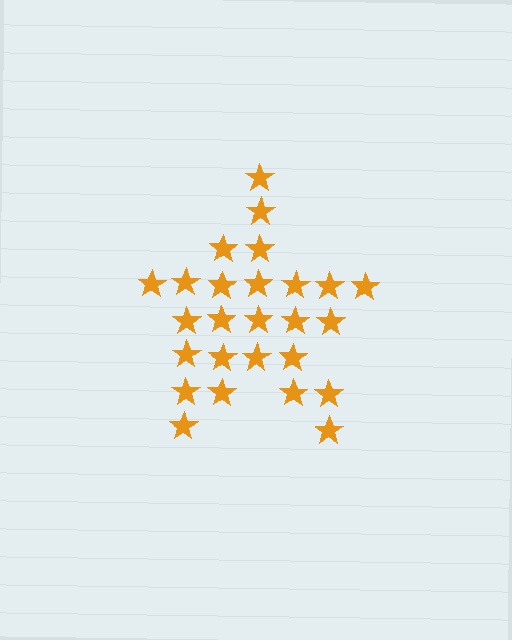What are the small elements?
The small elements are stars.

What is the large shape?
The large shape is a star.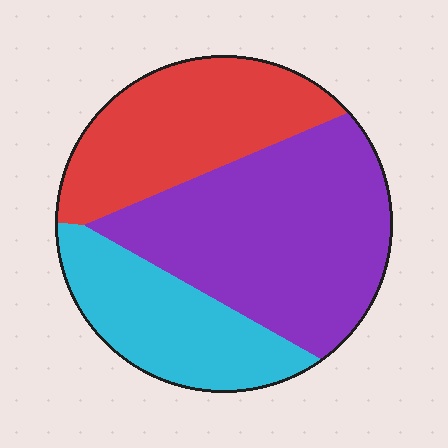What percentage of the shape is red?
Red takes up between a quarter and a half of the shape.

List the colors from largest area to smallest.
From largest to smallest: purple, red, cyan.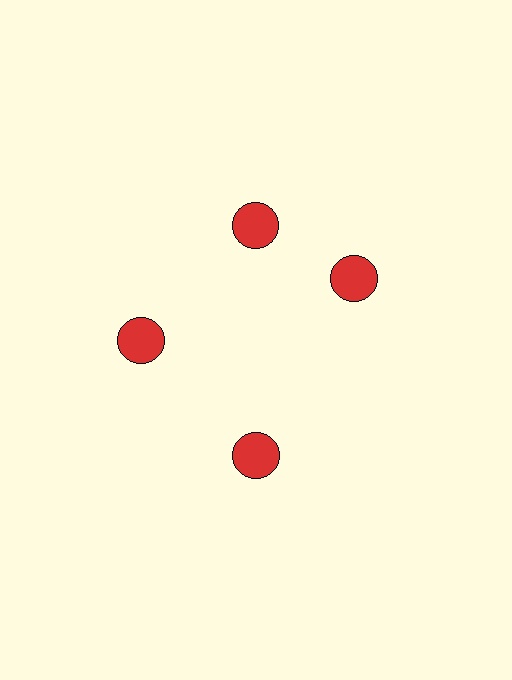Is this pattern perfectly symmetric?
No. The 4 red circles are arranged in a ring, but one element near the 3 o'clock position is rotated out of alignment along the ring, breaking the 4-fold rotational symmetry.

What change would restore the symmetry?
The symmetry would be restored by rotating it back into even spacing with its neighbors so that all 4 circles sit at equal angles and equal distance from the center.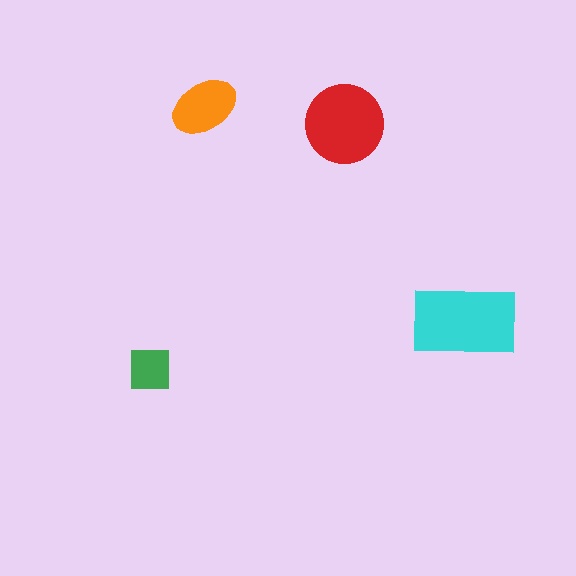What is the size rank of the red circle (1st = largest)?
2nd.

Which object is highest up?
The orange ellipse is topmost.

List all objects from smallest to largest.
The green square, the orange ellipse, the red circle, the cyan rectangle.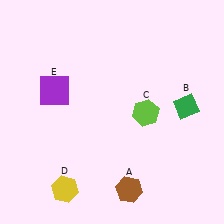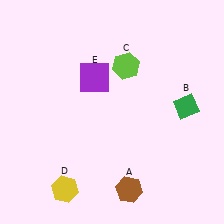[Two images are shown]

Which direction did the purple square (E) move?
The purple square (E) moved right.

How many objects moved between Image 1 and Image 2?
2 objects moved between the two images.